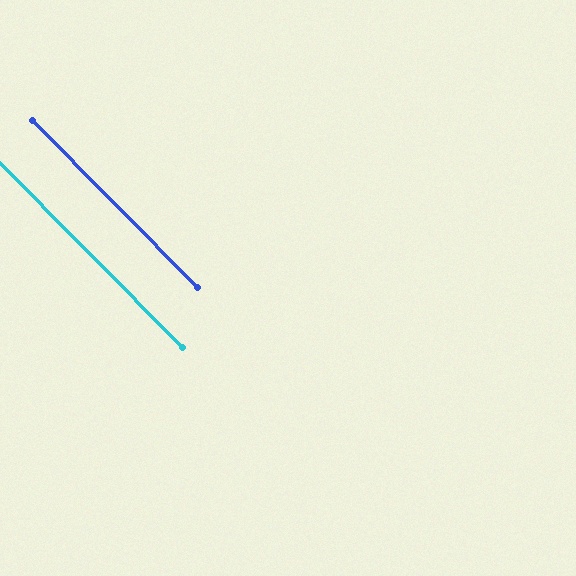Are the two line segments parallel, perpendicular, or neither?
Parallel — their directions differ by only 0.0°.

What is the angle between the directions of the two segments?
Approximately 0 degrees.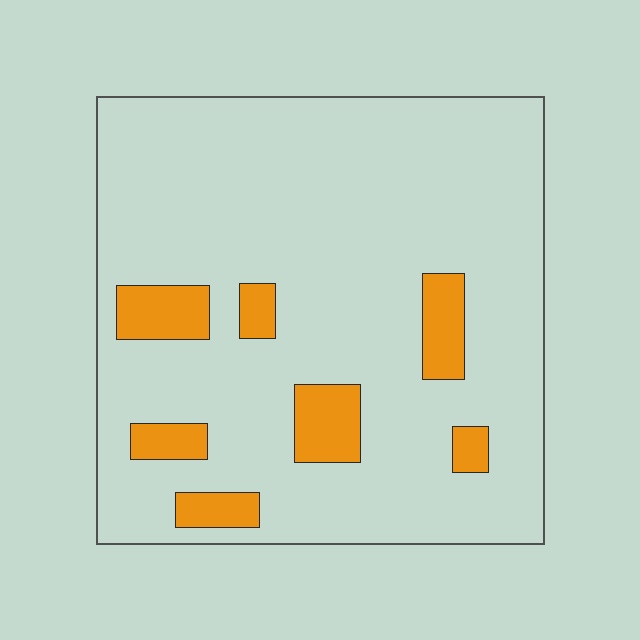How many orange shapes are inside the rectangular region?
7.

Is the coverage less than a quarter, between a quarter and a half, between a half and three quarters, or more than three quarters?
Less than a quarter.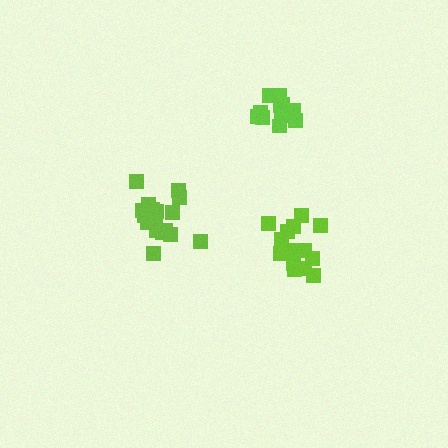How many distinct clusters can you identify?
There are 3 distinct clusters.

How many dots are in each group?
Group 1: 17 dots, Group 2: 14 dots, Group 3: 12 dots (43 total).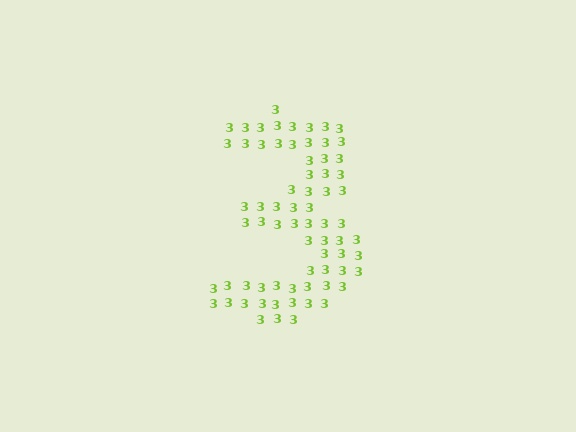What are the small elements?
The small elements are digit 3's.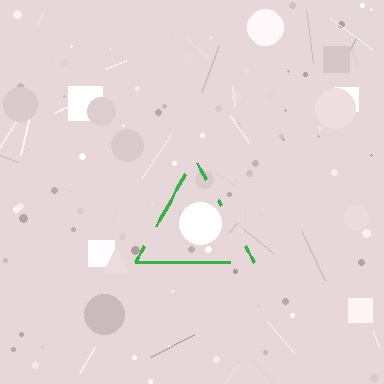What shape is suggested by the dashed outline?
The dashed outline suggests a triangle.